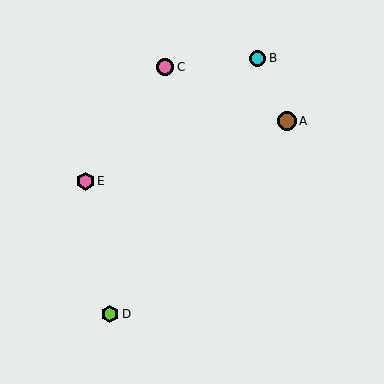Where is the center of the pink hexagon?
The center of the pink hexagon is at (86, 181).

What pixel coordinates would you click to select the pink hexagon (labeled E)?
Click at (86, 181) to select the pink hexagon E.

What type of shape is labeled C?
Shape C is a pink circle.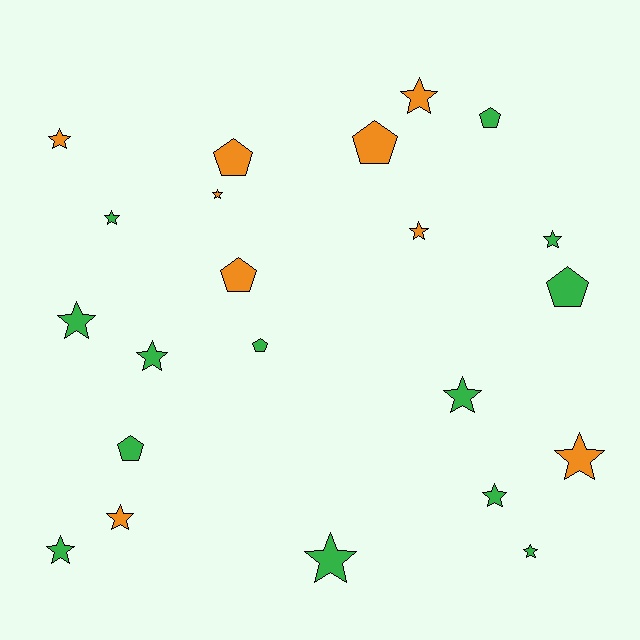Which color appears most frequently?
Green, with 13 objects.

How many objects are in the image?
There are 22 objects.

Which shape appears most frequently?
Star, with 15 objects.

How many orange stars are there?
There are 6 orange stars.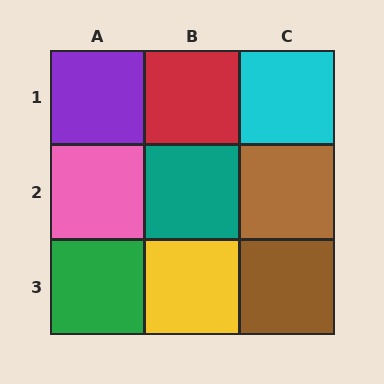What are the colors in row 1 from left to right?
Purple, red, cyan.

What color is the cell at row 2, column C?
Brown.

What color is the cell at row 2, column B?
Teal.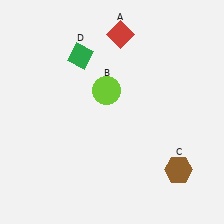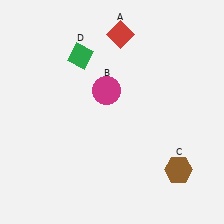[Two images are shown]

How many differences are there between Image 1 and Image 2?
There is 1 difference between the two images.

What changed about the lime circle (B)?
In Image 1, B is lime. In Image 2, it changed to magenta.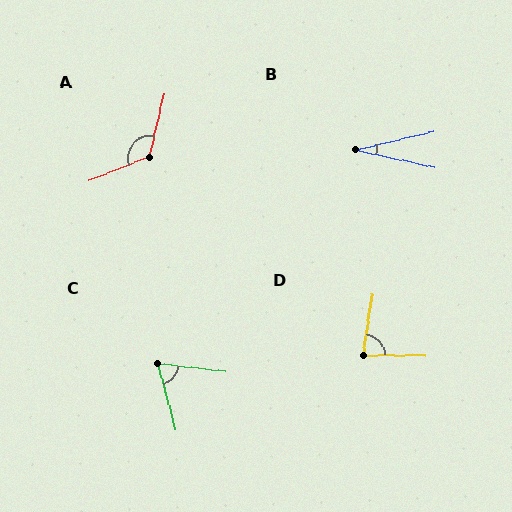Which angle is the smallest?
B, at approximately 26 degrees.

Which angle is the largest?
A, at approximately 125 degrees.